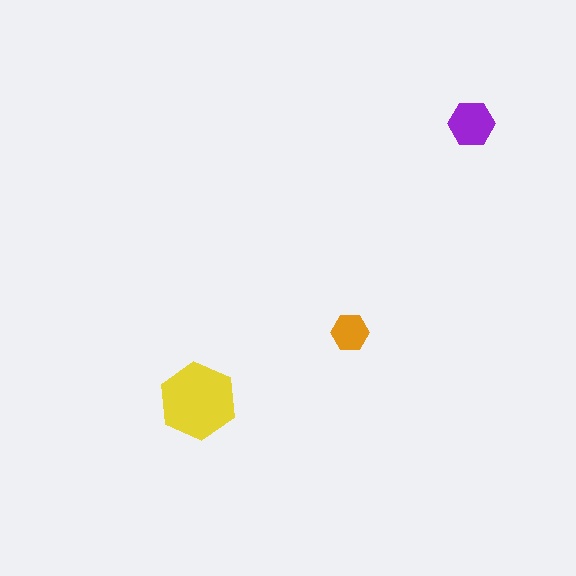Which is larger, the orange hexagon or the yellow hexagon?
The yellow one.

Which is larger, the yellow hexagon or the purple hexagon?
The yellow one.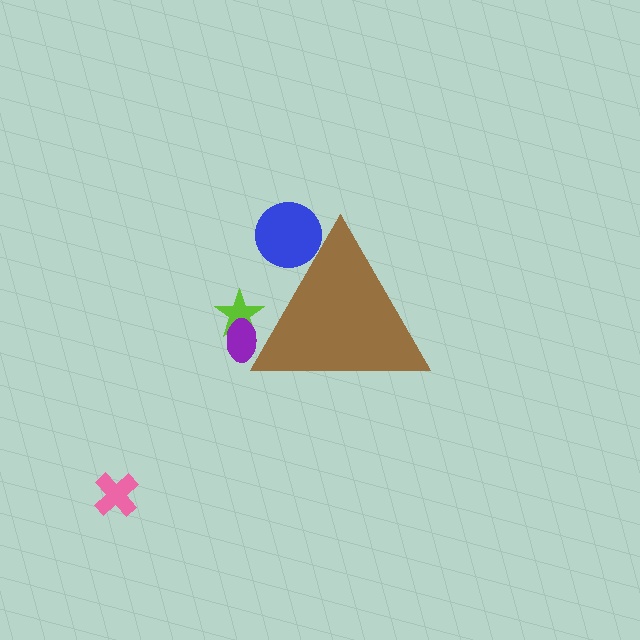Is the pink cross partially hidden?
No, the pink cross is fully visible.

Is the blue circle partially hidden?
Yes, the blue circle is partially hidden behind the brown triangle.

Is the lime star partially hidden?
Yes, the lime star is partially hidden behind the brown triangle.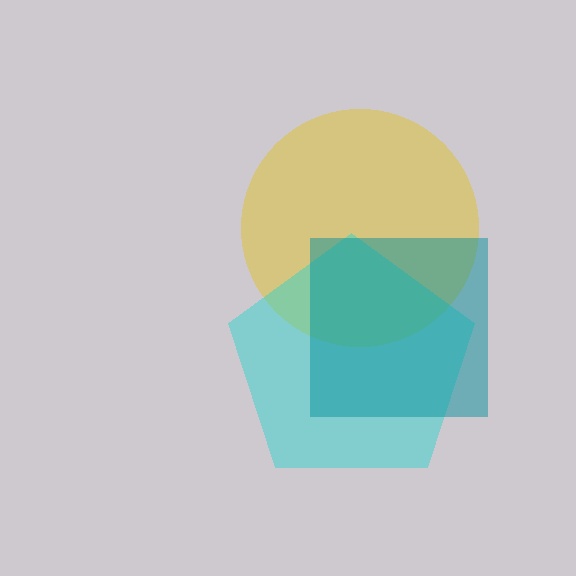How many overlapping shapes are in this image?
There are 3 overlapping shapes in the image.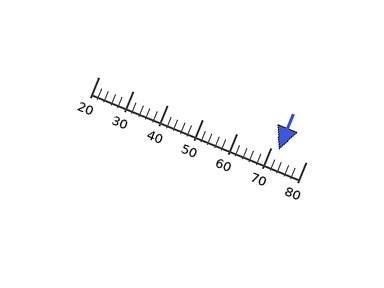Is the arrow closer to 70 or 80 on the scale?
The arrow is closer to 70.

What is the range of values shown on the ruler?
The ruler shows values from 20 to 80.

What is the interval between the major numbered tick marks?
The major tick marks are spaced 10 units apart.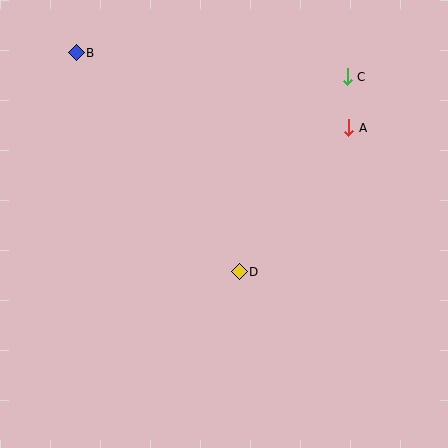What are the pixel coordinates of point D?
Point D is at (239, 272).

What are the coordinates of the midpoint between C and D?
The midpoint between C and D is at (293, 174).